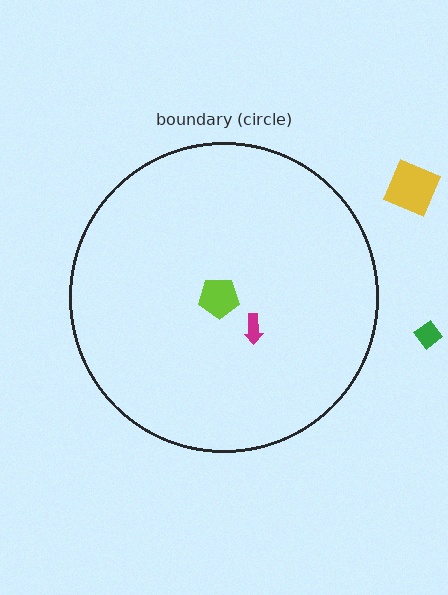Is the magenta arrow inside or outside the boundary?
Inside.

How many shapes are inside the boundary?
2 inside, 2 outside.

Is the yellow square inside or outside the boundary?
Outside.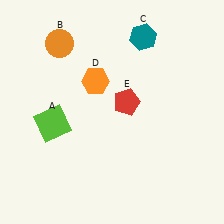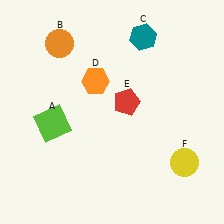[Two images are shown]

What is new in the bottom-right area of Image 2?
A yellow circle (F) was added in the bottom-right area of Image 2.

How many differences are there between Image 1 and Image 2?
There is 1 difference between the two images.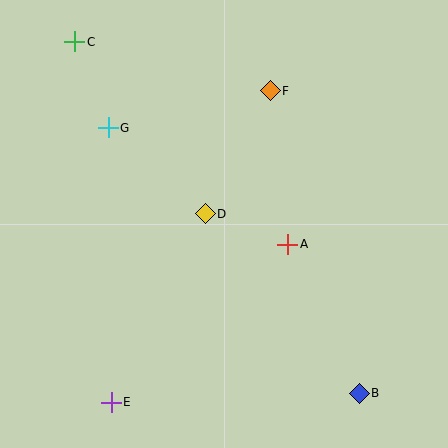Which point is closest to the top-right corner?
Point F is closest to the top-right corner.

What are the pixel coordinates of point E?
Point E is at (111, 402).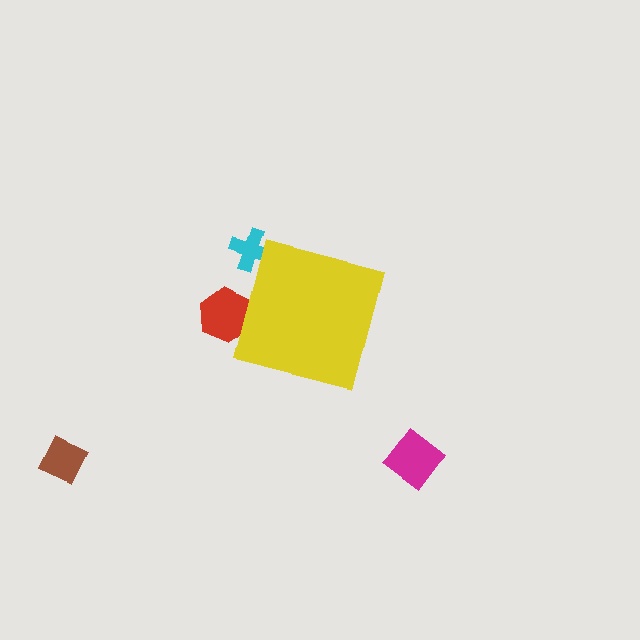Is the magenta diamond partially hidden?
No, the magenta diamond is fully visible.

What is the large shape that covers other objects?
A yellow square.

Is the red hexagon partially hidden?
Yes, the red hexagon is partially hidden behind the yellow square.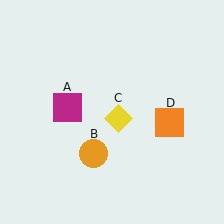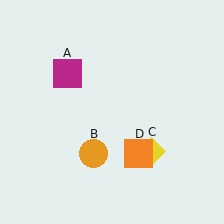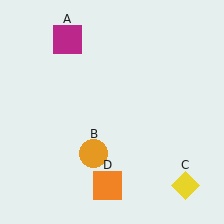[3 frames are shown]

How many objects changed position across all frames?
3 objects changed position: magenta square (object A), yellow diamond (object C), orange square (object D).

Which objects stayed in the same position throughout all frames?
Orange circle (object B) remained stationary.